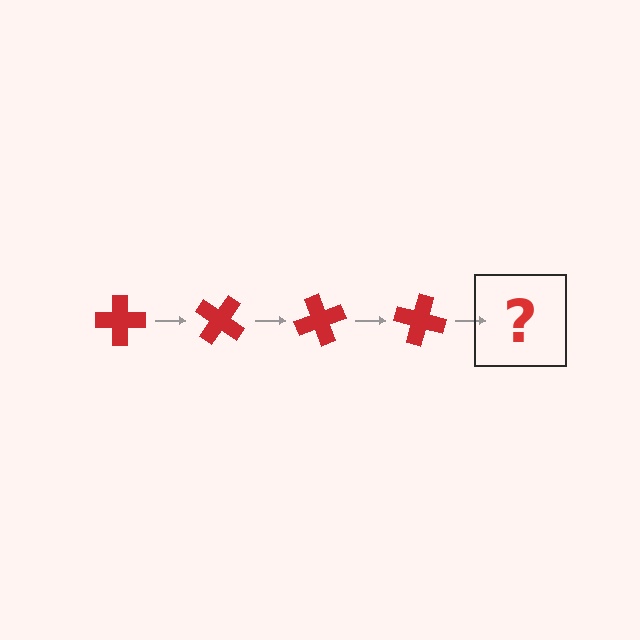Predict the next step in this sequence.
The next step is a red cross rotated 140 degrees.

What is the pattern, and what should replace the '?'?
The pattern is that the cross rotates 35 degrees each step. The '?' should be a red cross rotated 140 degrees.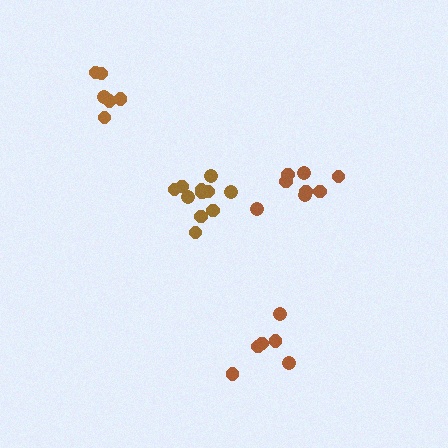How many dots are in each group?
Group 1: 11 dots, Group 2: 6 dots, Group 3: 8 dots, Group 4: 6 dots (31 total).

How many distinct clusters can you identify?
There are 4 distinct clusters.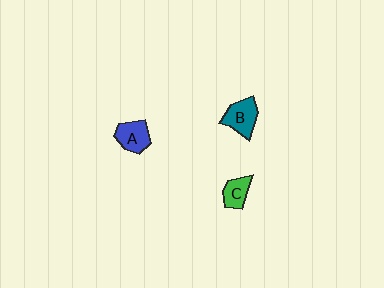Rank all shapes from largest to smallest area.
From largest to smallest: B (teal), A (blue), C (green).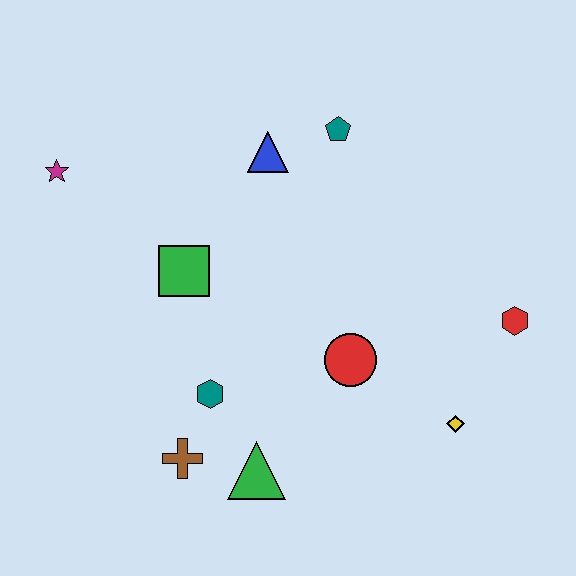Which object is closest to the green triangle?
The brown cross is closest to the green triangle.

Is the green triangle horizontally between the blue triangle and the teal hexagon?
Yes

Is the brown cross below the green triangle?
No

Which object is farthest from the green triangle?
The magenta star is farthest from the green triangle.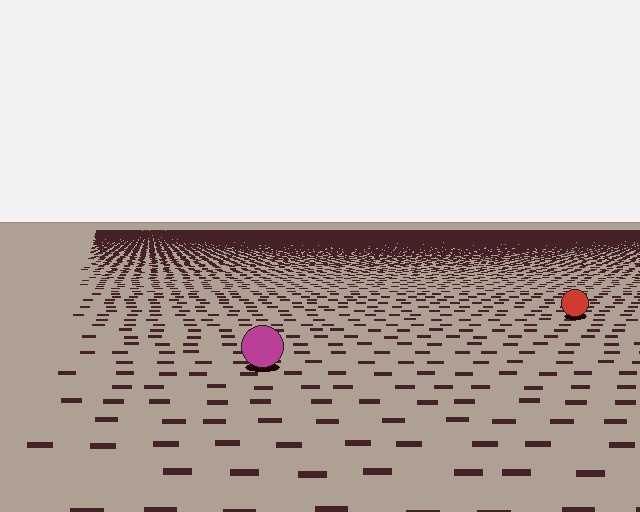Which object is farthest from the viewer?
The red circle is farthest from the viewer. It appears smaller and the ground texture around it is denser.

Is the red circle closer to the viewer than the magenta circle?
No. The magenta circle is closer — you can tell from the texture gradient: the ground texture is coarser near it.